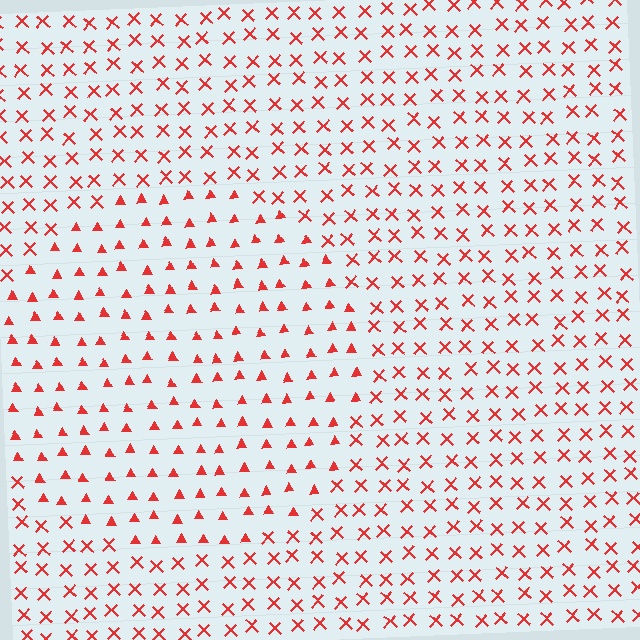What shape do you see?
I see a circle.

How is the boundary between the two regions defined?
The boundary is defined by a change in element shape: triangles inside vs. X marks outside. All elements share the same color and spacing.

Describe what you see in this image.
The image is filled with small red elements arranged in a uniform grid. A circle-shaped region contains triangles, while the surrounding area contains X marks. The boundary is defined purely by the change in element shape.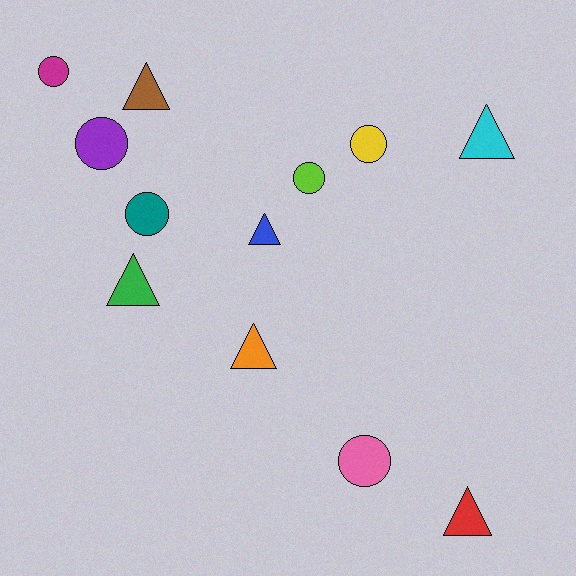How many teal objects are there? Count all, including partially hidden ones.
There is 1 teal object.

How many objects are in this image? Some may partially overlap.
There are 12 objects.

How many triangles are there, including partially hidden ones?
There are 6 triangles.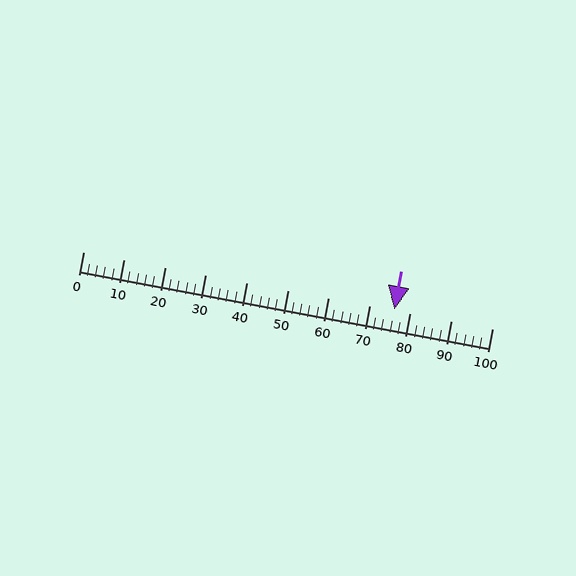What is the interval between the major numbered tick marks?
The major tick marks are spaced 10 units apart.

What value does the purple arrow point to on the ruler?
The purple arrow points to approximately 76.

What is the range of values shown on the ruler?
The ruler shows values from 0 to 100.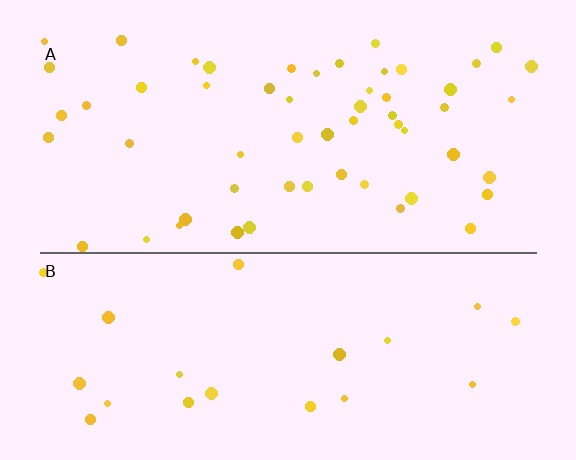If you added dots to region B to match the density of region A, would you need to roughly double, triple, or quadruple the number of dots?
Approximately triple.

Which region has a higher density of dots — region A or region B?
A (the top).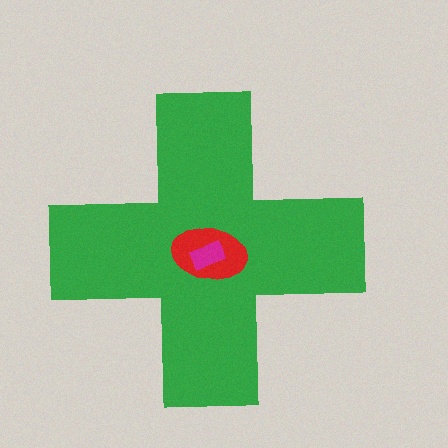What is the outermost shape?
The green cross.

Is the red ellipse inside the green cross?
Yes.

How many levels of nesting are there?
3.